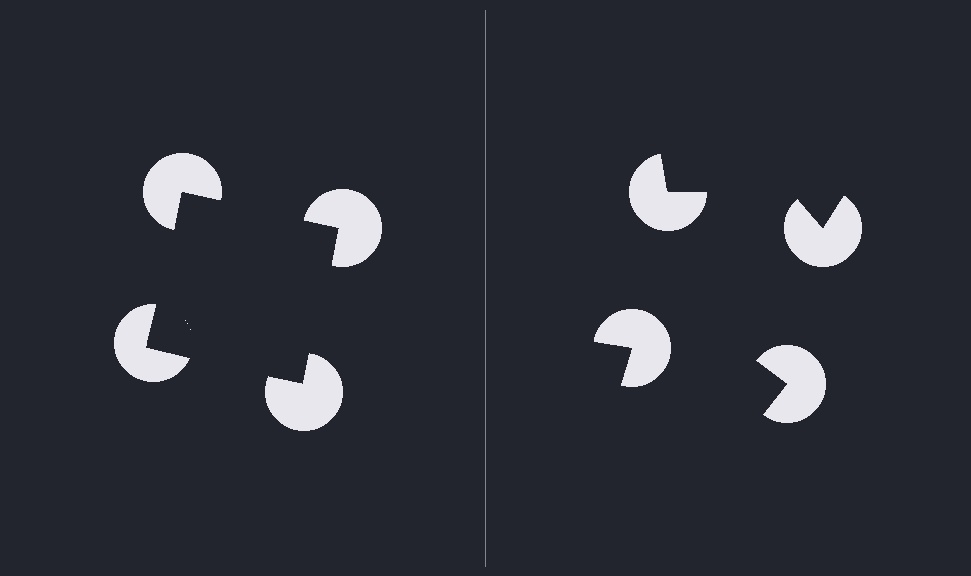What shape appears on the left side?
An illusory square.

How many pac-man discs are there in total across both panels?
8 — 4 on each side.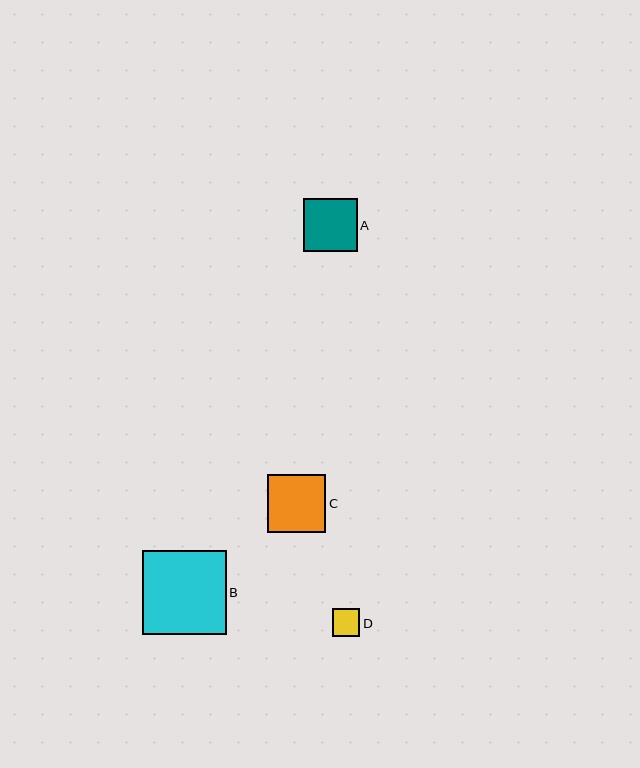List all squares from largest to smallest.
From largest to smallest: B, C, A, D.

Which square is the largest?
Square B is the largest with a size of approximately 84 pixels.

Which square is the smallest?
Square D is the smallest with a size of approximately 27 pixels.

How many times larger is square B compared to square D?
Square B is approximately 3.1 times the size of square D.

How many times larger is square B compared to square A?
Square B is approximately 1.6 times the size of square A.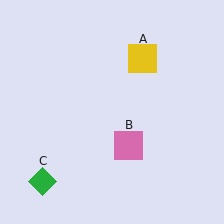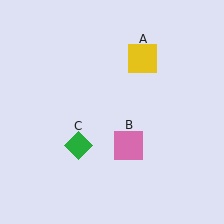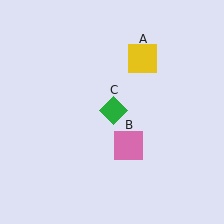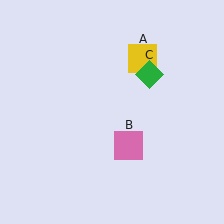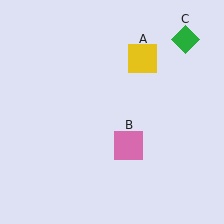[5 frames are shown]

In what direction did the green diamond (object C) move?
The green diamond (object C) moved up and to the right.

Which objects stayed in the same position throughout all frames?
Yellow square (object A) and pink square (object B) remained stationary.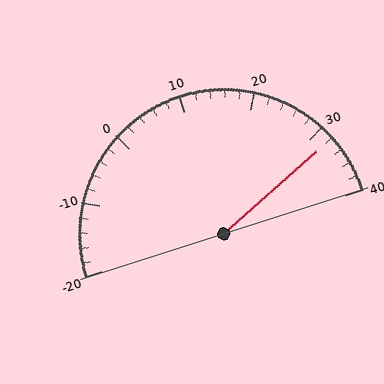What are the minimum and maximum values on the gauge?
The gauge ranges from -20 to 40.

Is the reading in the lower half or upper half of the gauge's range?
The reading is in the upper half of the range (-20 to 40).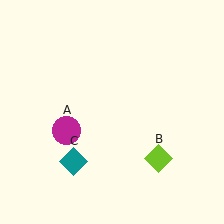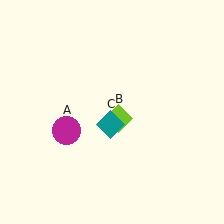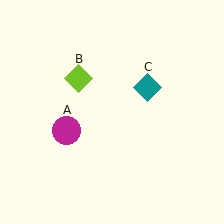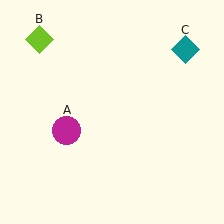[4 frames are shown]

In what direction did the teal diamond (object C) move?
The teal diamond (object C) moved up and to the right.